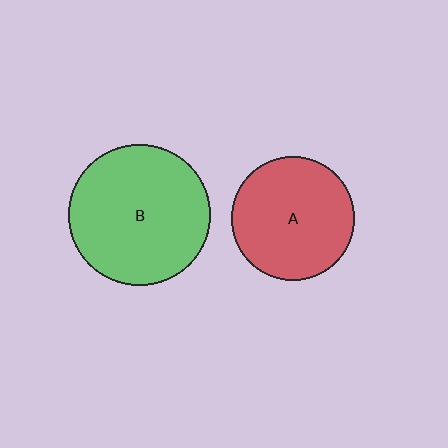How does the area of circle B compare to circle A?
Approximately 1.3 times.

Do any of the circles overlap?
No, none of the circles overlap.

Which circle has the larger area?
Circle B (green).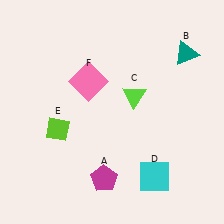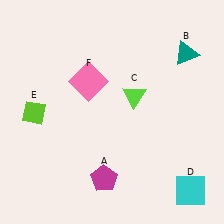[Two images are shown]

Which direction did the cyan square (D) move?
The cyan square (D) moved right.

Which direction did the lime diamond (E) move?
The lime diamond (E) moved left.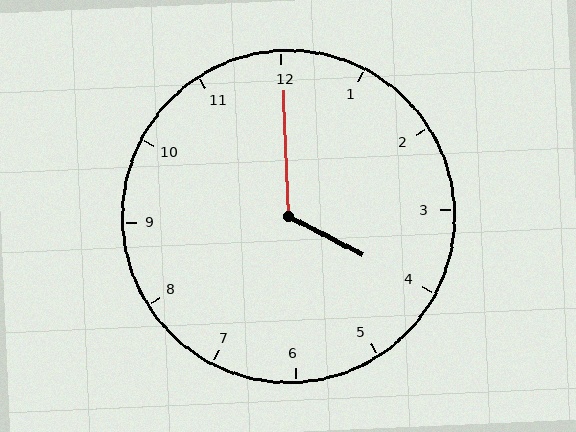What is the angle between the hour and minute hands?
Approximately 120 degrees.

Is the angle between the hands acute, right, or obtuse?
It is obtuse.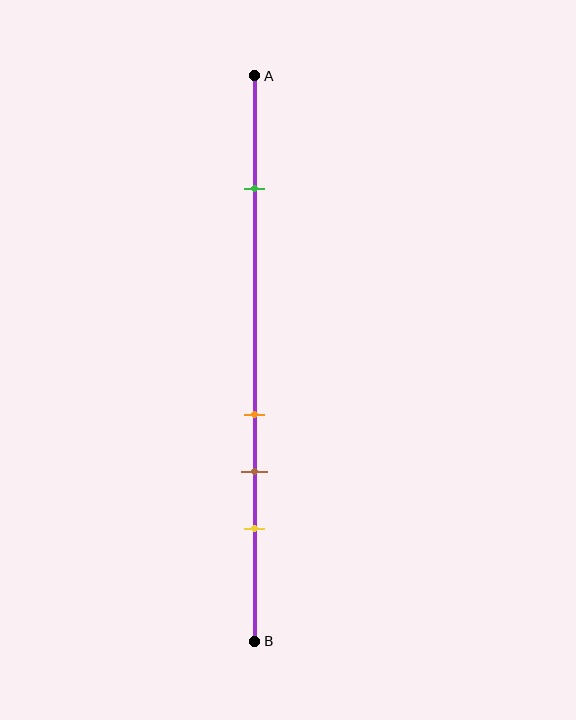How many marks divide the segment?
There are 4 marks dividing the segment.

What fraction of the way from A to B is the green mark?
The green mark is approximately 20% (0.2) of the way from A to B.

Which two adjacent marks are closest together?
The orange and brown marks are the closest adjacent pair.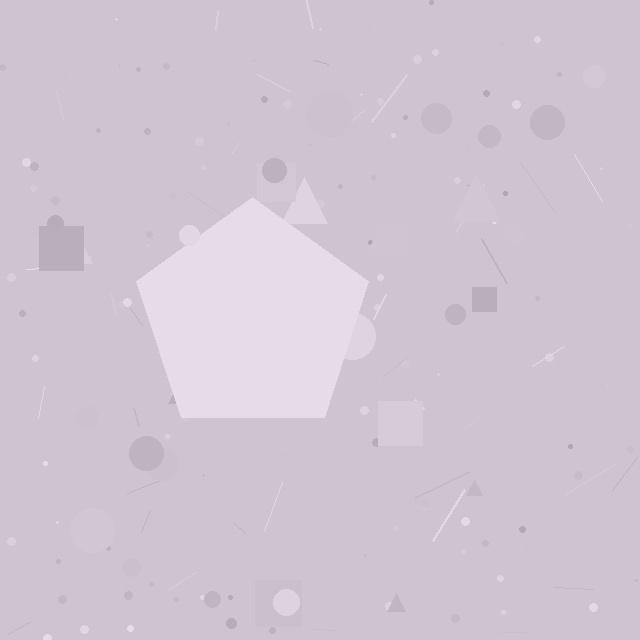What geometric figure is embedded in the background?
A pentagon is embedded in the background.